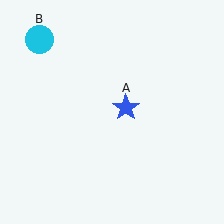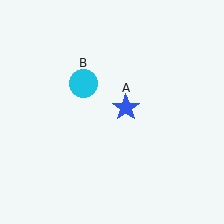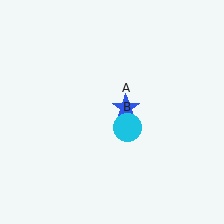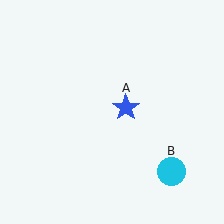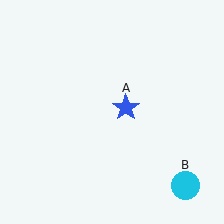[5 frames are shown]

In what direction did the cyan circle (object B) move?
The cyan circle (object B) moved down and to the right.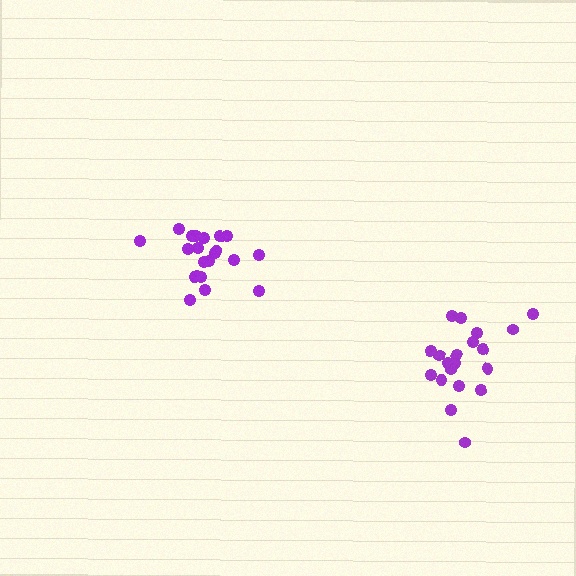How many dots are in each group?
Group 1: 21 dots, Group 2: 20 dots (41 total).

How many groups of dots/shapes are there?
There are 2 groups.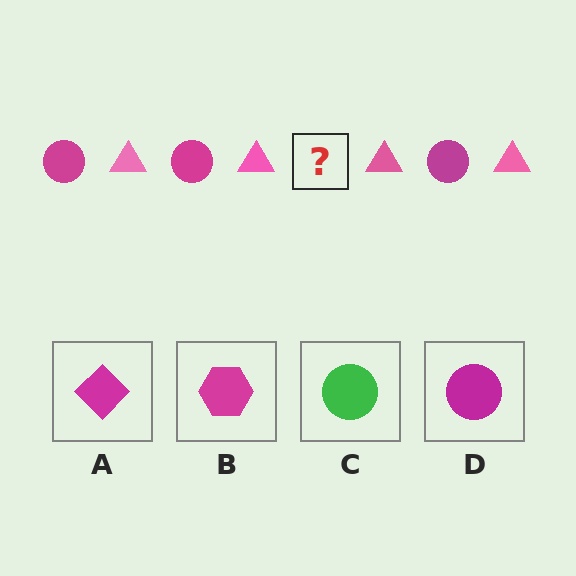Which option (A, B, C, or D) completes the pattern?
D.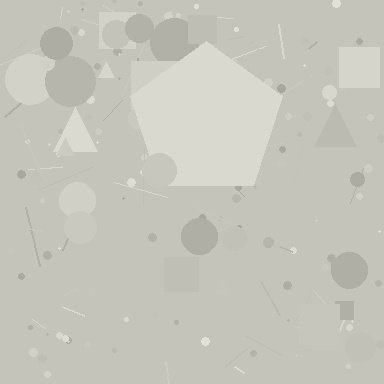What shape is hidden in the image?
A pentagon is hidden in the image.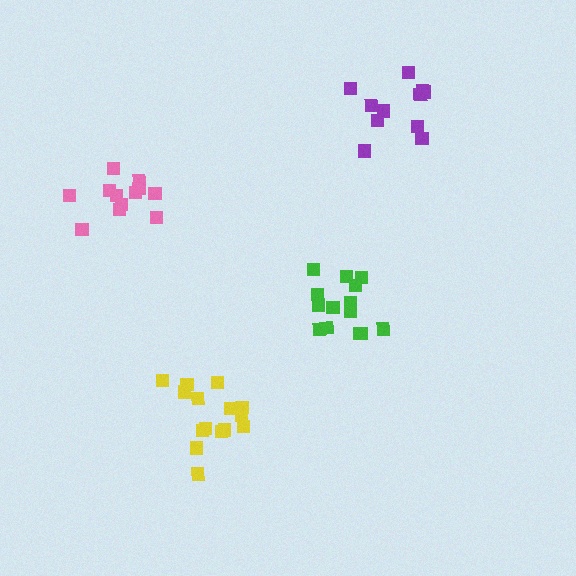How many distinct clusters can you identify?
There are 4 distinct clusters.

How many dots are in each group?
Group 1: 12 dots, Group 2: 16 dots, Group 3: 14 dots, Group 4: 11 dots (53 total).